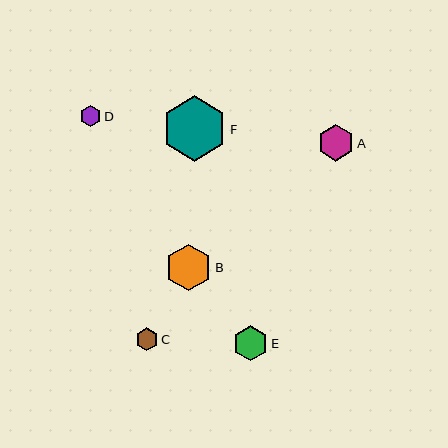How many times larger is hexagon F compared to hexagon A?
Hexagon F is approximately 1.8 times the size of hexagon A.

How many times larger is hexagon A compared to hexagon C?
Hexagon A is approximately 1.6 times the size of hexagon C.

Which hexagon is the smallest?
Hexagon D is the smallest with a size of approximately 21 pixels.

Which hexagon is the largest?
Hexagon F is the largest with a size of approximately 65 pixels.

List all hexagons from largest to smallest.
From largest to smallest: F, B, A, E, C, D.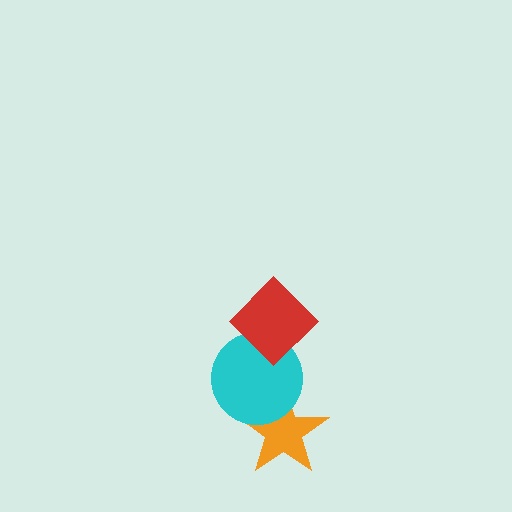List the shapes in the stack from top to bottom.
From top to bottom: the red diamond, the cyan circle, the orange star.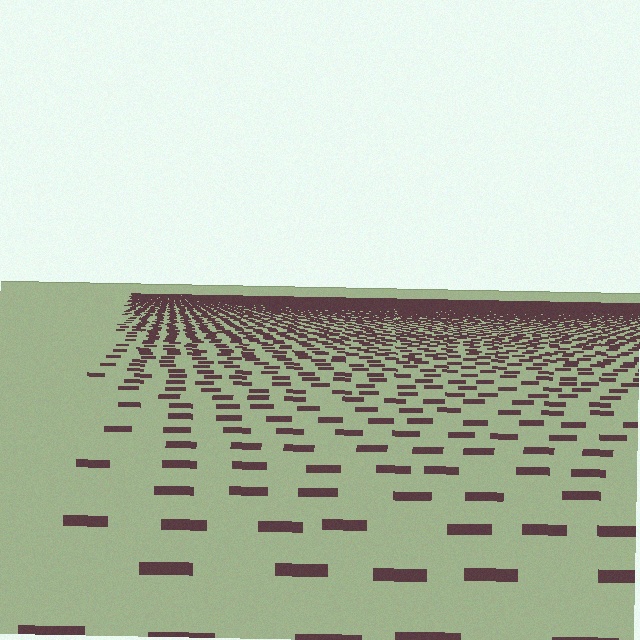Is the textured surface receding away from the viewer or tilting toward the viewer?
The surface is receding away from the viewer. Texture elements get smaller and denser toward the top.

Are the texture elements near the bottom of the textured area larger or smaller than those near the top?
Larger. Near the bottom, elements are closer to the viewer and appear at a bigger on-screen size.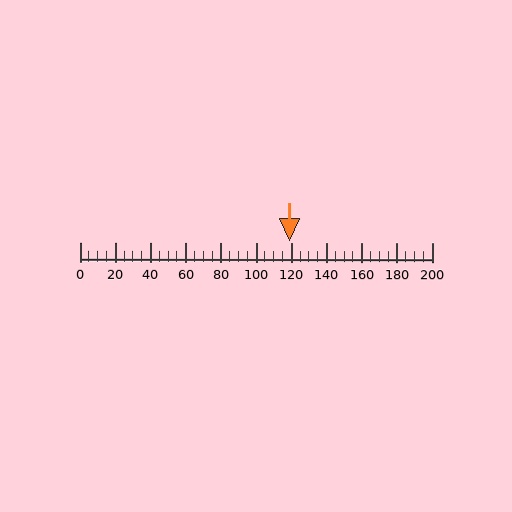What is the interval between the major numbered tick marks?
The major tick marks are spaced 20 units apart.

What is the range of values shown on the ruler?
The ruler shows values from 0 to 200.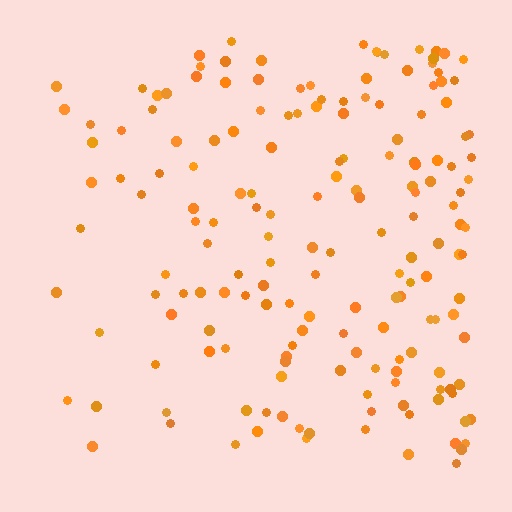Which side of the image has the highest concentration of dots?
The right.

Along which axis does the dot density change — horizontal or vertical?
Horizontal.